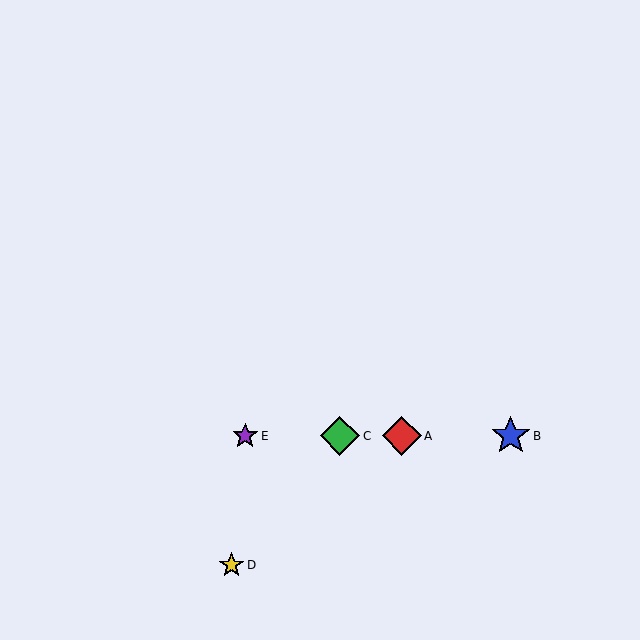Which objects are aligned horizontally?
Objects A, B, C, E are aligned horizontally.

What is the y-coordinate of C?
Object C is at y≈436.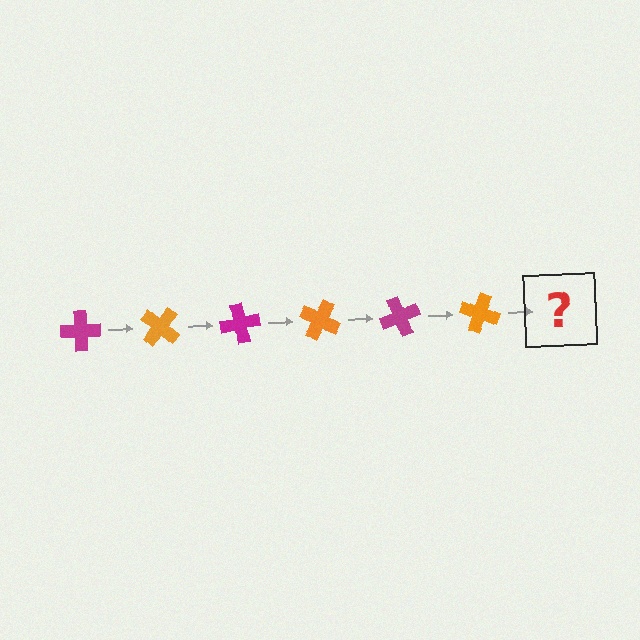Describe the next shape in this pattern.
It should be a magenta cross, rotated 240 degrees from the start.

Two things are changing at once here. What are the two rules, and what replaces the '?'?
The two rules are that it rotates 40 degrees each step and the color cycles through magenta and orange. The '?' should be a magenta cross, rotated 240 degrees from the start.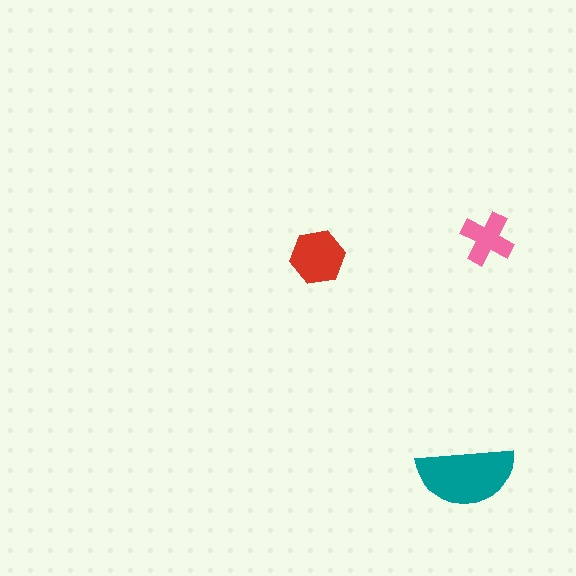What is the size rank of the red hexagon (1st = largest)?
2nd.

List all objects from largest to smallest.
The teal semicircle, the red hexagon, the pink cross.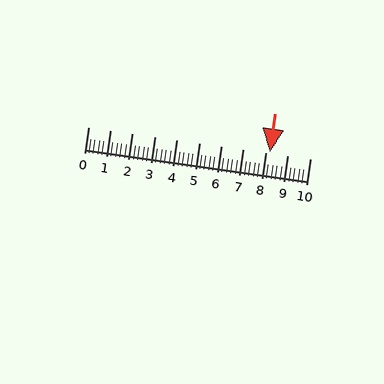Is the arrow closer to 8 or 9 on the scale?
The arrow is closer to 8.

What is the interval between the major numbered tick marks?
The major tick marks are spaced 1 units apart.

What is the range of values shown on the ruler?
The ruler shows values from 0 to 10.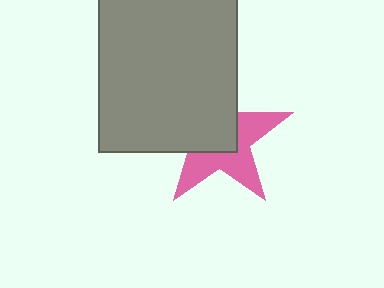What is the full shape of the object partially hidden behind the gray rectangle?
The partially hidden object is a pink star.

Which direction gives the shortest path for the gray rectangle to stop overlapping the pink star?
Moving toward the upper-left gives the shortest separation.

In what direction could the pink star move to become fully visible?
The pink star could move toward the lower-right. That would shift it out from behind the gray rectangle entirely.